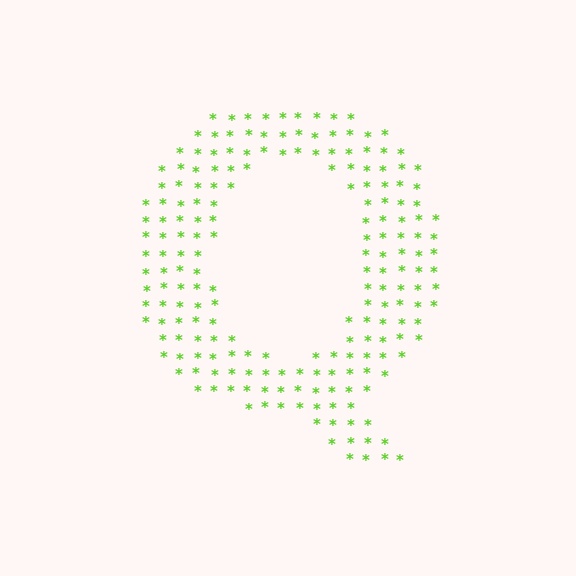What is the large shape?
The large shape is the letter Q.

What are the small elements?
The small elements are asterisks.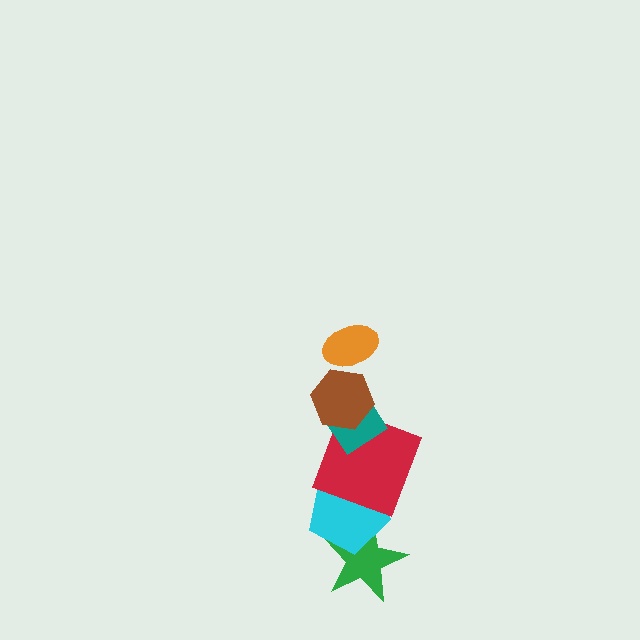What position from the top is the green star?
The green star is 6th from the top.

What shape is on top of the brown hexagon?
The orange ellipse is on top of the brown hexagon.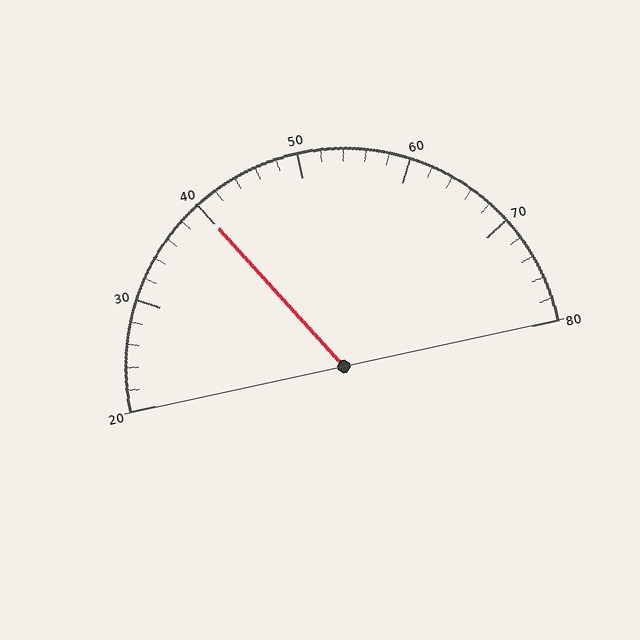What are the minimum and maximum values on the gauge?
The gauge ranges from 20 to 80.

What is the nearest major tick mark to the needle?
The nearest major tick mark is 40.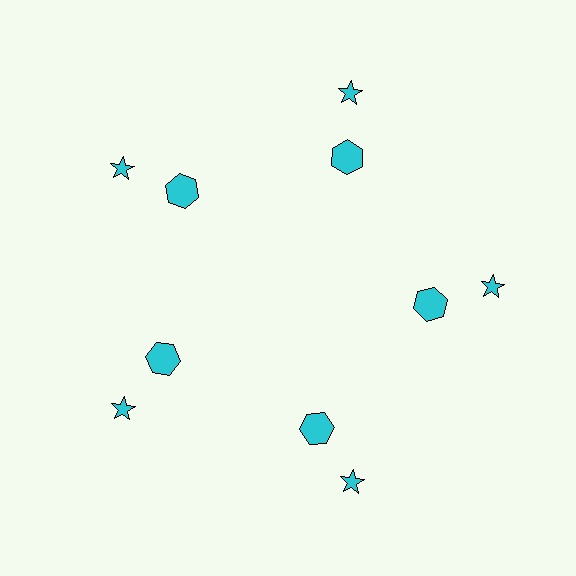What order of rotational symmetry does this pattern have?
This pattern has 5-fold rotational symmetry.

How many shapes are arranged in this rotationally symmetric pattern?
There are 10 shapes, arranged in 5 groups of 2.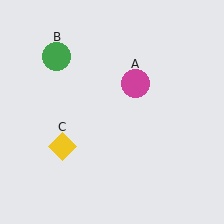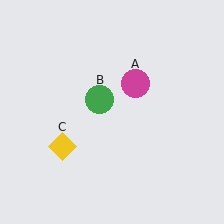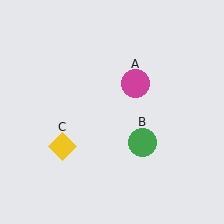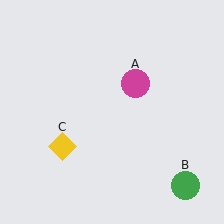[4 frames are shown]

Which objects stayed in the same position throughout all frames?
Magenta circle (object A) and yellow diamond (object C) remained stationary.